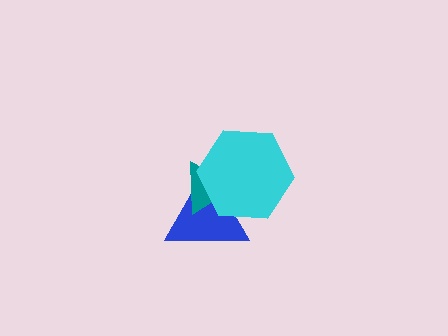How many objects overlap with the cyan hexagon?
2 objects overlap with the cyan hexagon.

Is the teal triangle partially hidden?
Yes, it is partially covered by another shape.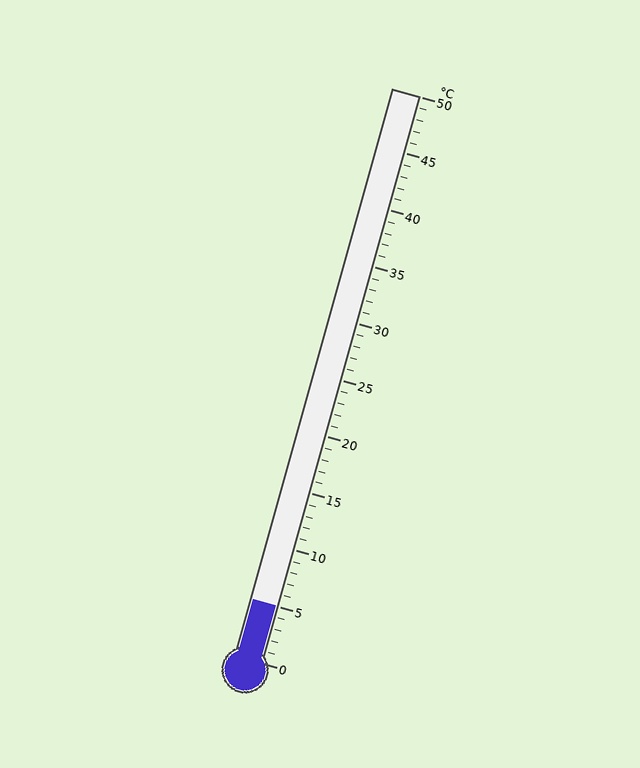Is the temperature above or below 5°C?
The temperature is at 5°C.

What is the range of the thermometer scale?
The thermometer scale ranges from 0°C to 50°C.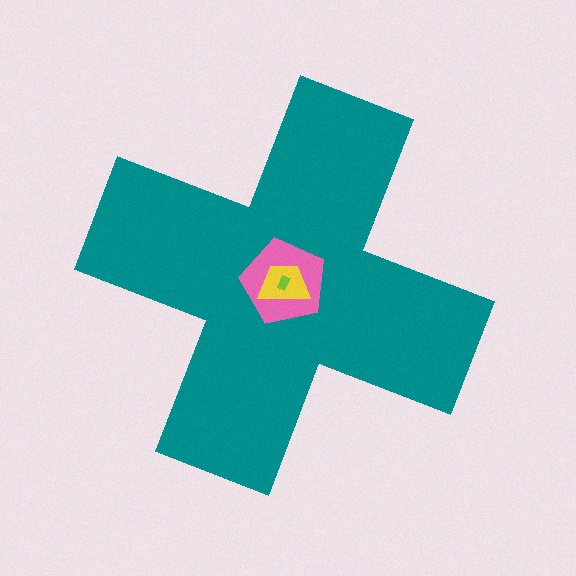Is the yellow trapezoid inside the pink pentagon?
Yes.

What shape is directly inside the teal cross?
The pink pentagon.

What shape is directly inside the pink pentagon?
The yellow trapezoid.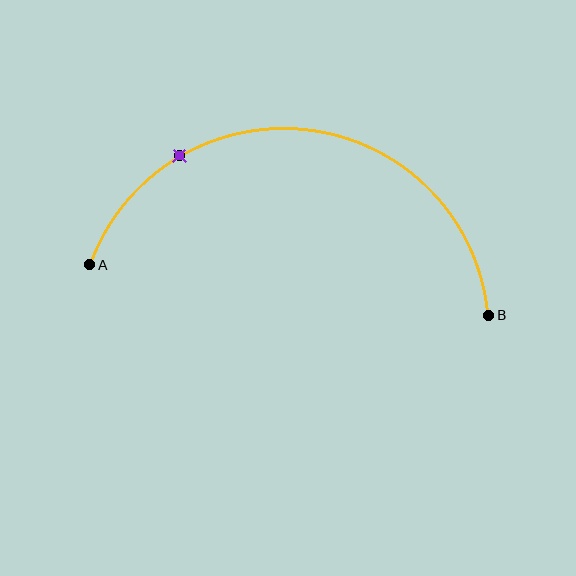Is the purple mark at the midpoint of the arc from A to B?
No. The purple mark lies on the arc but is closer to endpoint A. The arc midpoint would be at the point on the curve equidistant along the arc from both A and B.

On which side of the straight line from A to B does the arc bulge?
The arc bulges above the straight line connecting A and B.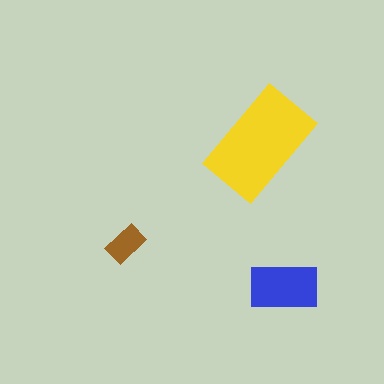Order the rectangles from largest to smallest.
the yellow one, the blue one, the brown one.